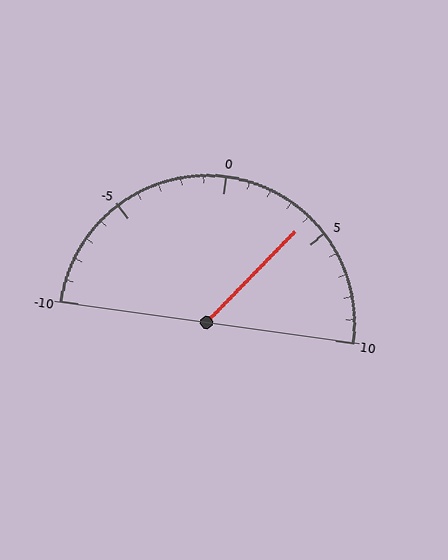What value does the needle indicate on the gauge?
The needle indicates approximately 4.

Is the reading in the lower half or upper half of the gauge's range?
The reading is in the upper half of the range (-10 to 10).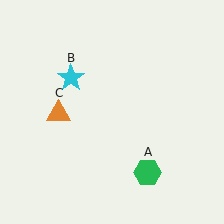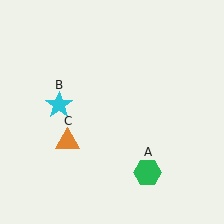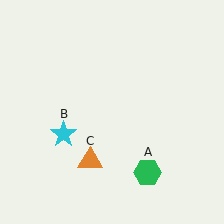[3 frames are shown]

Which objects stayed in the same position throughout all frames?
Green hexagon (object A) remained stationary.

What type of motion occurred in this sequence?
The cyan star (object B), orange triangle (object C) rotated counterclockwise around the center of the scene.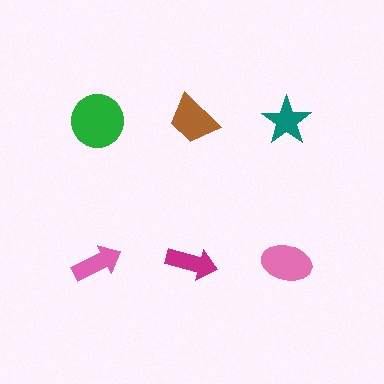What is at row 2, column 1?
A pink arrow.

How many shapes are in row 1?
3 shapes.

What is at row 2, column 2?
A magenta arrow.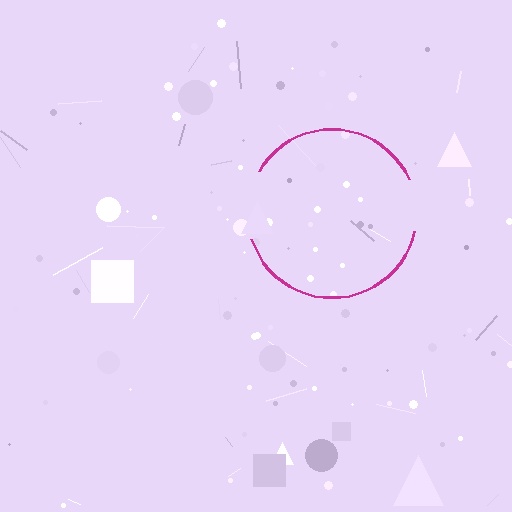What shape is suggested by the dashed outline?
The dashed outline suggests a circle.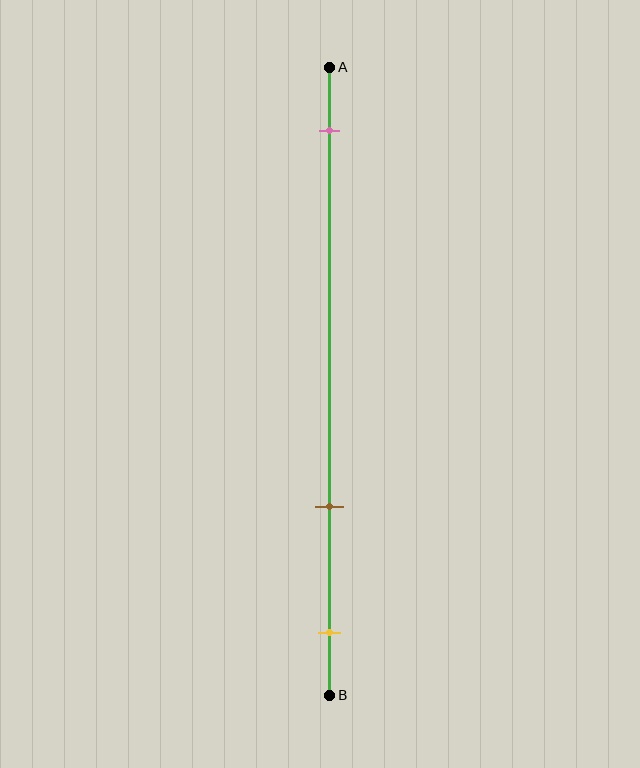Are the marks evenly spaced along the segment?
No, the marks are not evenly spaced.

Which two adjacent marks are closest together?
The brown and yellow marks are the closest adjacent pair.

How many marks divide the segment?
There are 3 marks dividing the segment.